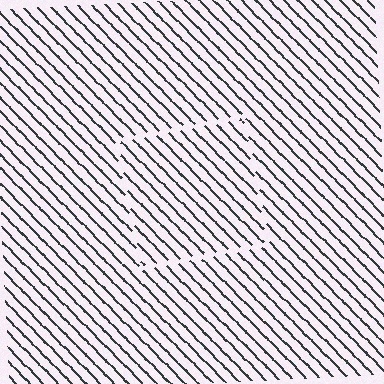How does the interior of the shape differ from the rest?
The interior of the shape contains the same grating, shifted by half a period — the contour is defined by the phase discontinuity where line-ends from the inner and outer gratings abut.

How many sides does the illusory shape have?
4 sides — the line-ends trace a square.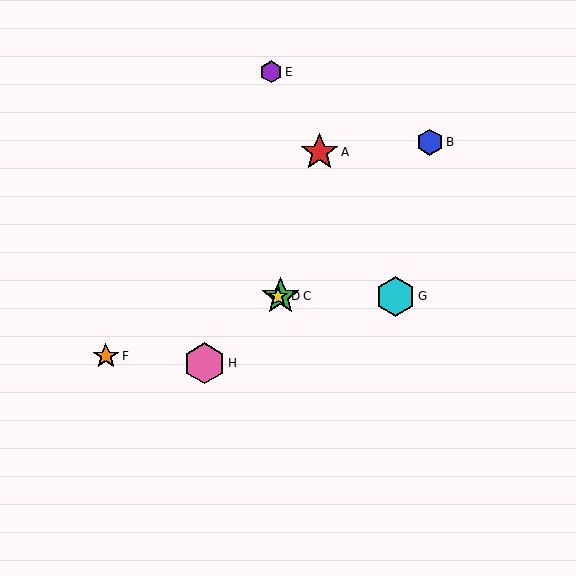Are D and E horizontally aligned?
No, D is at y≈296 and E is at y≈72.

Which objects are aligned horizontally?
Objects C, D, G are aligned horizontally.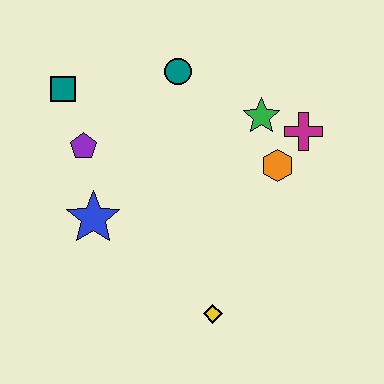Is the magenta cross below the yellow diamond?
No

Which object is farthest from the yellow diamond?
The teal square is farthest from the yellow diamond.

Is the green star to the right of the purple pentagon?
Yes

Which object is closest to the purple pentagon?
The teal square is closest to the purple pentagon.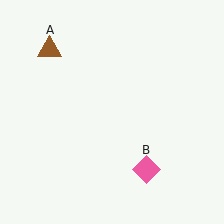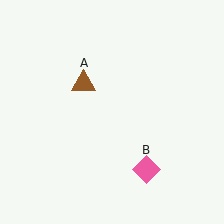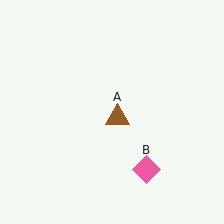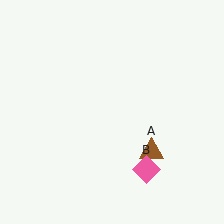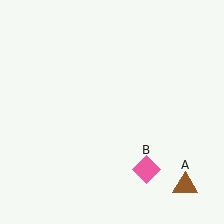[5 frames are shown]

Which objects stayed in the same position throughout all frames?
Pink diamond (object B) remained stationary.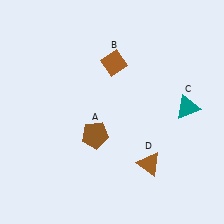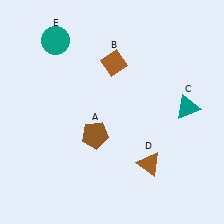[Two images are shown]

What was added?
A teal circle (E) was added in Image 2.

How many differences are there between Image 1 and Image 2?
There is 1 difference between the two images.